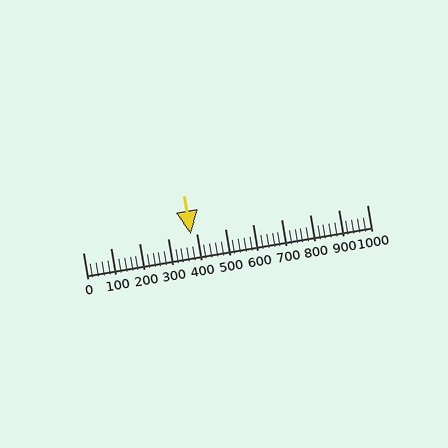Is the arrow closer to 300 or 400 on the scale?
The arrow is closer to 400.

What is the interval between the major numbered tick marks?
The major tick marks are spaced 100 units apart.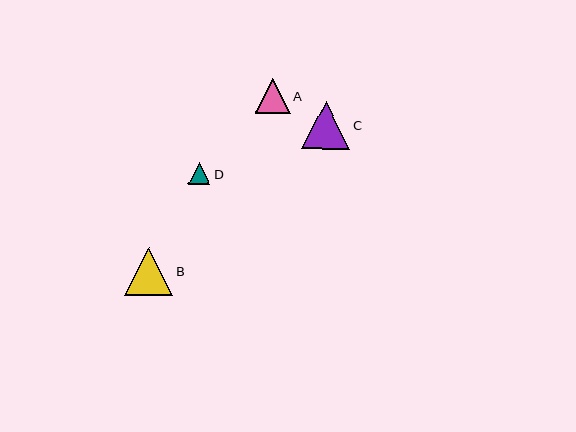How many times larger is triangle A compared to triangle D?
Triangle A is approximately 1.6 times the size of triangle D.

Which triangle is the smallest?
Triangle D is the smallest with a size of approximately 22 pixels.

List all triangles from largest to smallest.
From largest to smallest: B, C, A, D.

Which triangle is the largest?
Triangle B is the largest with a size of approximately 49 pixels.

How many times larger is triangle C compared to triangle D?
Triangle C is approximately 2.2 times the size of triangle D.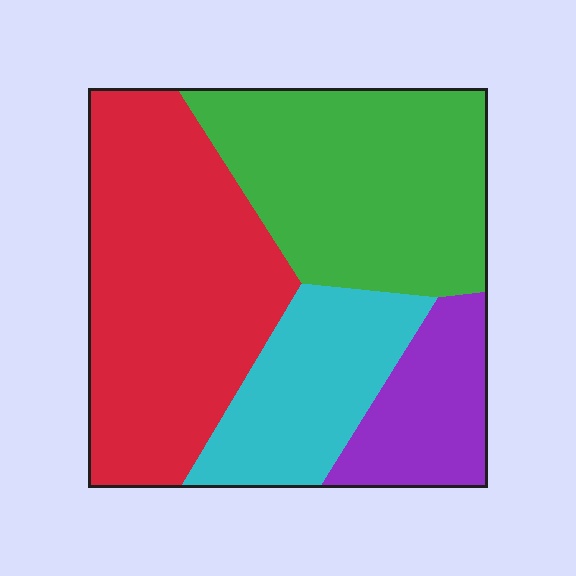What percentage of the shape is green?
Green covers 31% of the shape.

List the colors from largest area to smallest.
From largest to smallest: red, green, cyan, purple.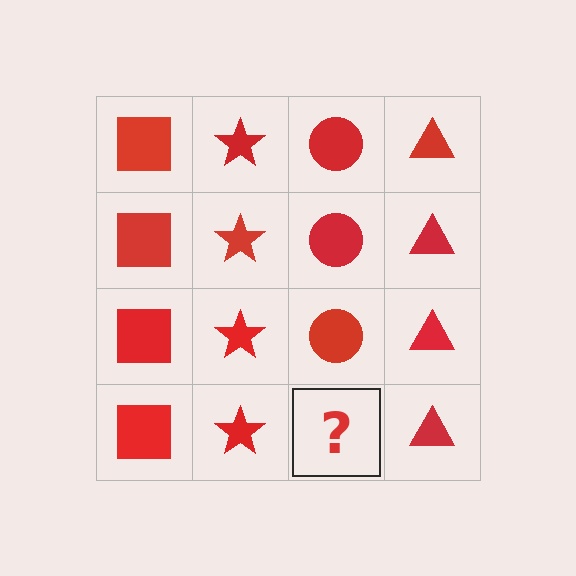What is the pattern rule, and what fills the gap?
The rule is that each column has a consistent shape. The gap should be filled with a red circle.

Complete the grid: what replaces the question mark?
The question mark should be replaced with a red circle.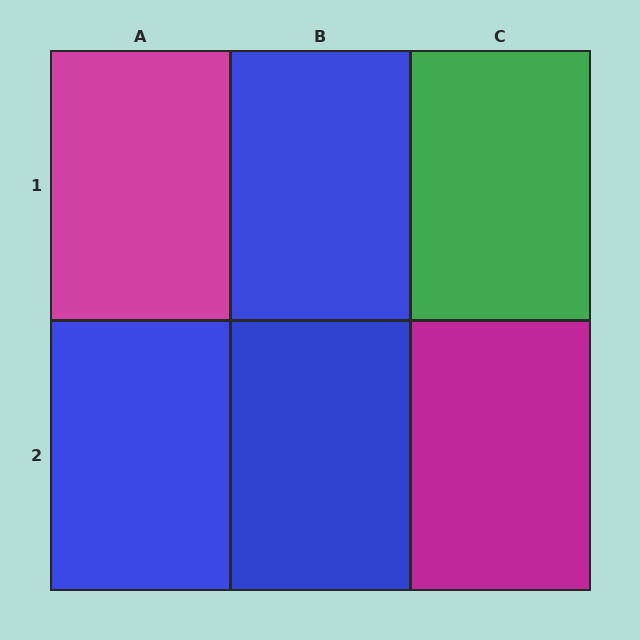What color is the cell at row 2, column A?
Blue.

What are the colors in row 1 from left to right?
Magenta, blue, green.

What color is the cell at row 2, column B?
Blue.